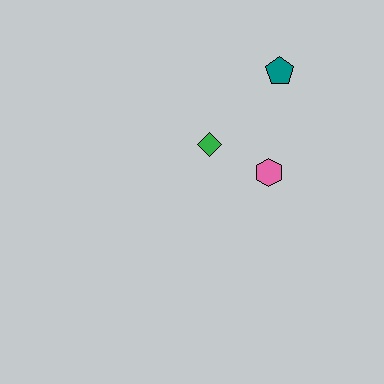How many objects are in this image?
There are 3 objects.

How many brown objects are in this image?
There are no brown objects.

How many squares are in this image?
There are no squares.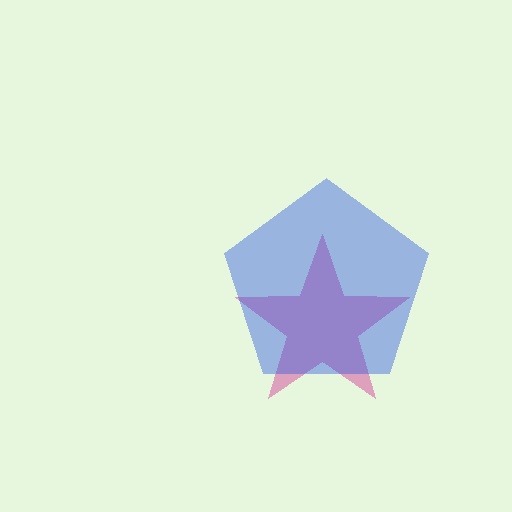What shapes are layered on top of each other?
The layered shapes are: a pink star, a blue pentagon.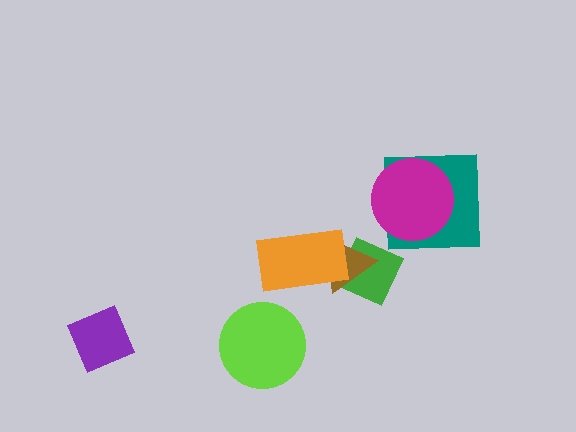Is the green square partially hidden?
Yes, it is partially covered by another shape.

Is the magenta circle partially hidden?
No, no other shape covers it.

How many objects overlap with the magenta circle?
1 object overlaps with the magenta circle.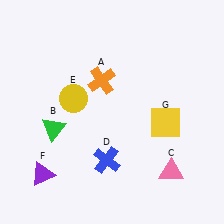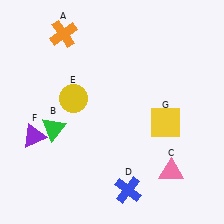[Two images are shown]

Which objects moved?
The objects that moved are: the orange cross (A), the blue cross (D), the purple triangle (F).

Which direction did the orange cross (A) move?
The orange cross (A) moved up.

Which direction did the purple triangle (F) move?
The purple triangle (F) moved up.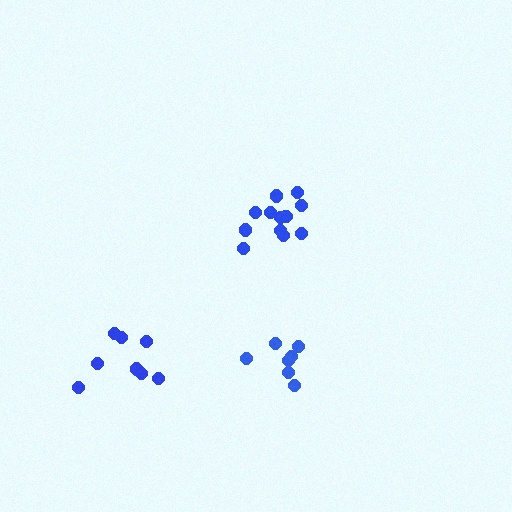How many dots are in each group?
Group 1: 7 dots, Group 2: 12 dots, Group 3: 8 dots (27 total).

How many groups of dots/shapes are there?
There are 3 groups.